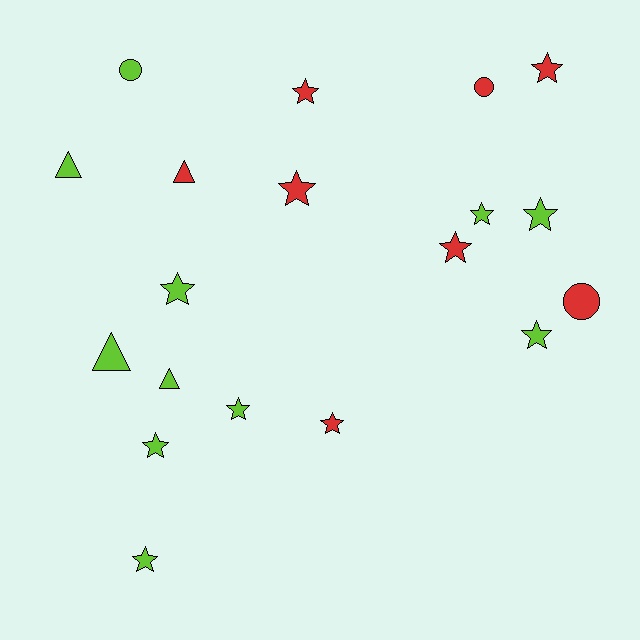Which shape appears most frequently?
Star, with 12 objects.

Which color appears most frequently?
Lime, with 11 objects.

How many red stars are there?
There are 5 red stars.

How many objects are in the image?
There are 19 objects.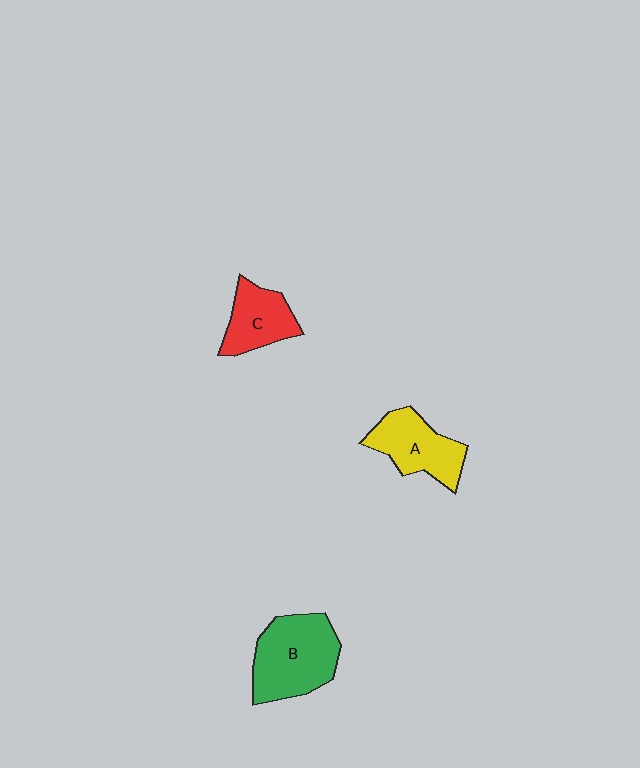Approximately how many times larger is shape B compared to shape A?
Approximately 1.3 times.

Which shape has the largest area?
Shape B (green).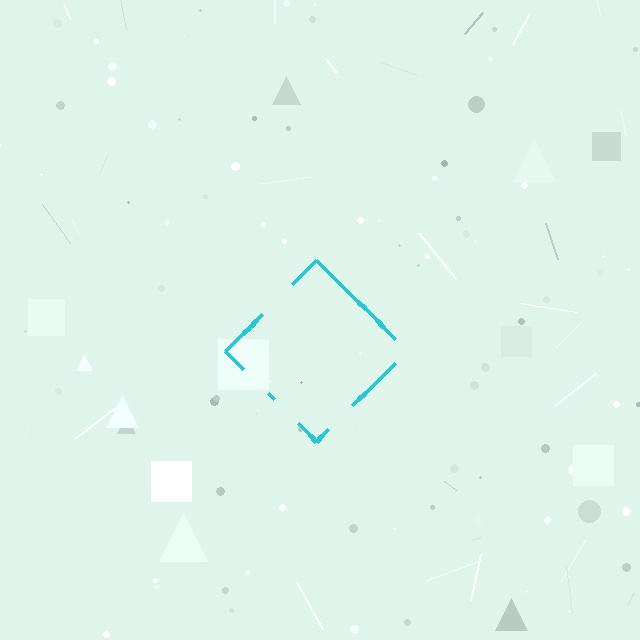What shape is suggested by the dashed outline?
The dashed outline suggests a diamond.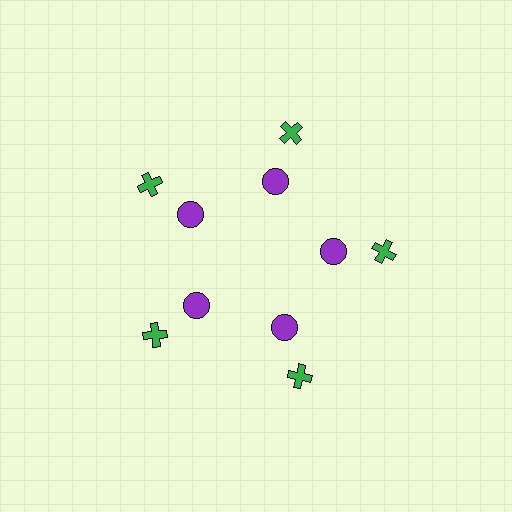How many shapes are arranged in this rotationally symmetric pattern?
There are 10 shapes, arranged in 5 groups of 2.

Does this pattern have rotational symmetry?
Yes, this pattern has 5-fold rotational symmetry. It looks the same after rotating 72 degrees around the center.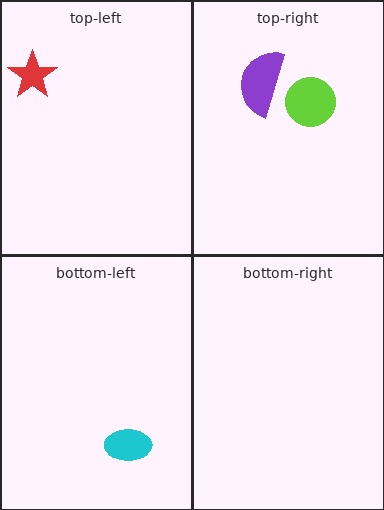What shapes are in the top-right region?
The purple semicircle, the lime circle.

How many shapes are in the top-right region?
2.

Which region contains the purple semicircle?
The top-right region.